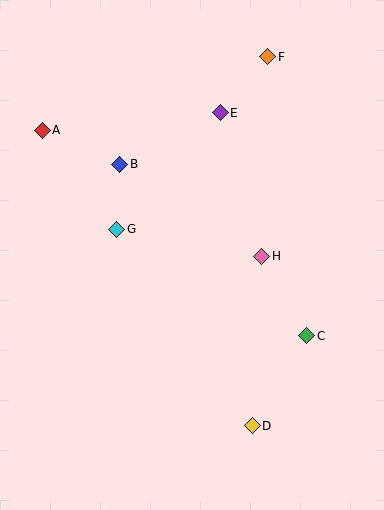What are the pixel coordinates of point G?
Point G is at (117, 229).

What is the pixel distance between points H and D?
The distance between H and D is 170 pixels.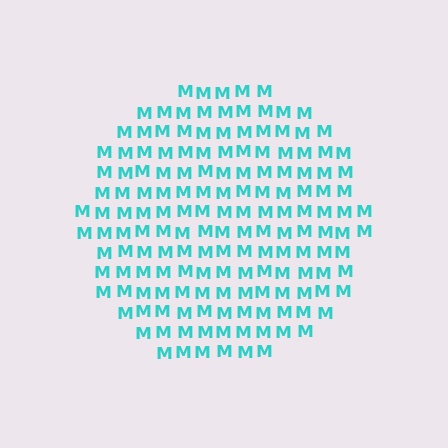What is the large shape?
The large shape is a circle.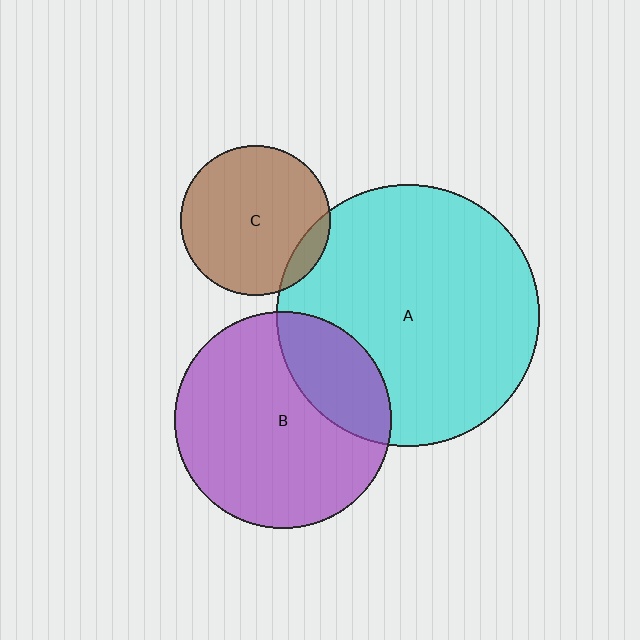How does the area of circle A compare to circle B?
Approximately 1.5 times.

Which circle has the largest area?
Circle A (cyan).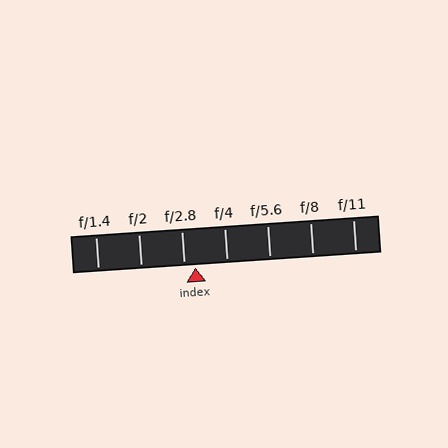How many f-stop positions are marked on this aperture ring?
There are 7 f-stop positions marked.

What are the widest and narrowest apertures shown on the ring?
The widest aperture shown is f/1.4 and the narrowest is f/11.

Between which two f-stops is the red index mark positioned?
The index mark is between f/2.8 and f/4.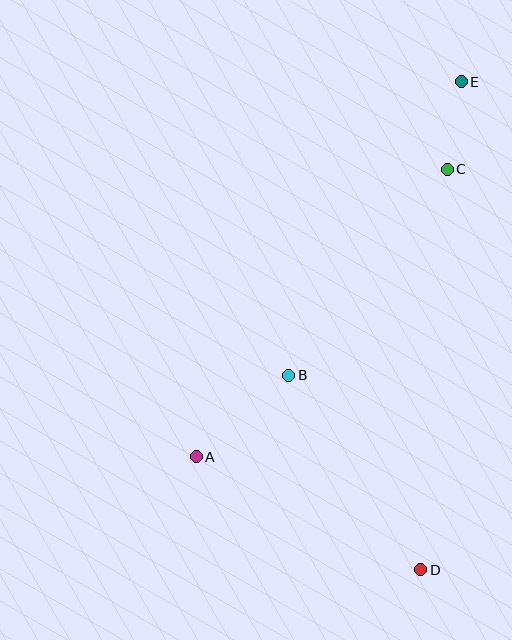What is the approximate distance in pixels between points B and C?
The distance between B and C is approximately 260 pixels.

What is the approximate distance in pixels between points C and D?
The distance between C and D is approximately 402 pixels.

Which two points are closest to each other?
Points C and E are closest to each other.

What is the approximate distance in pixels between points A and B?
The distance between A and B is approximately 123 pixels.